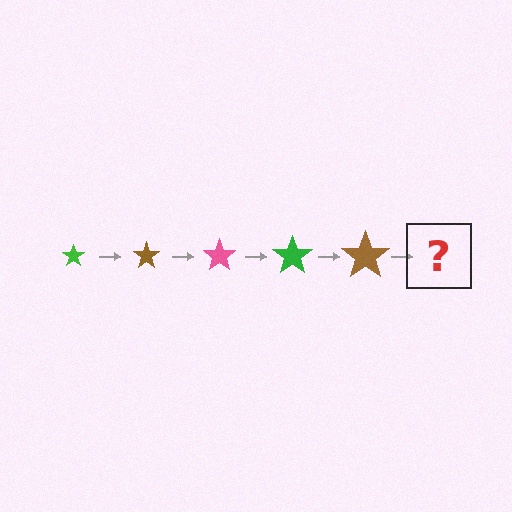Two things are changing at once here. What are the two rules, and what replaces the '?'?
The two rules are that the star grows larger each step and the color cycles through green, brown, and pink. The '?' should be a pink star, larger than the previous one.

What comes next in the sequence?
The next element should be a pink star, larger than the previous one.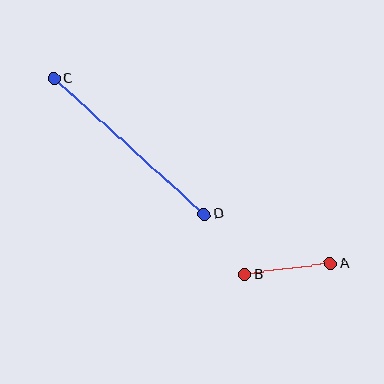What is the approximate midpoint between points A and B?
The midpoint is at approximately (287, 269) pixels.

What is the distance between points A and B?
The distance is approximately 86 pixels.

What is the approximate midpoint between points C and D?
The midpoint is at approximately (129, 146) pixels.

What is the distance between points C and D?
The distance is approximately 203 pixels.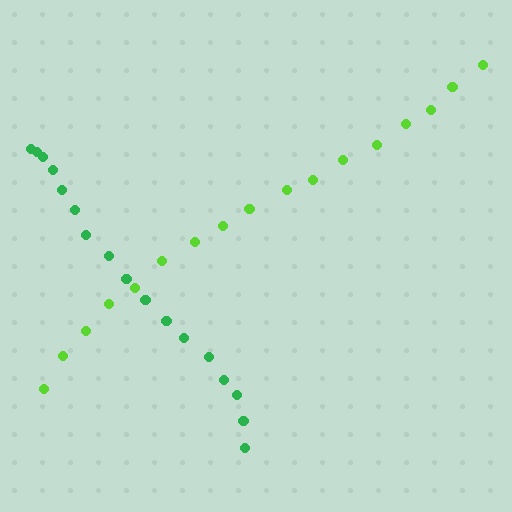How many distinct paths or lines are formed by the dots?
There are 2 distinct paths.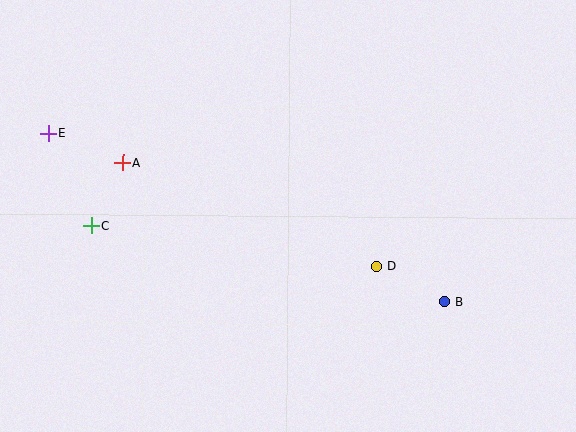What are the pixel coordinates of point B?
Point B is at (445, 302).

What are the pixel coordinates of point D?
Point D is at (377, 266).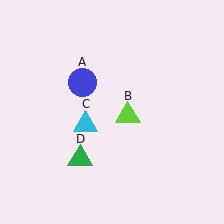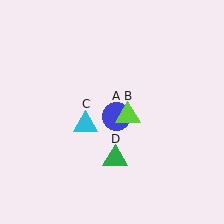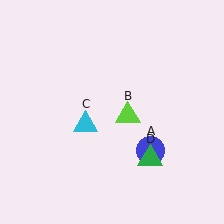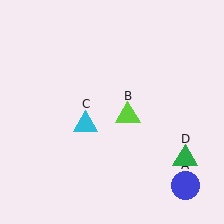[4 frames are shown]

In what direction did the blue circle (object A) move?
The blue circle (object A) moved down and to the right.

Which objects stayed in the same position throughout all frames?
Lime triangle (object B) and cyan triangle (object C) remained stationary.